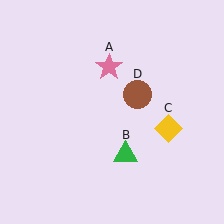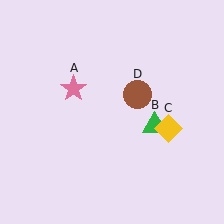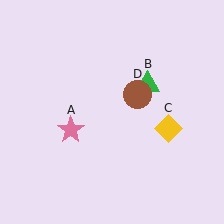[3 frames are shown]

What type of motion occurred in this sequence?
The pink star (object A), green triangle (object B) rotated counterclockwise around the center of the scene.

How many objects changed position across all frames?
2 objects changed position: pink star (object A), green triangle (object B).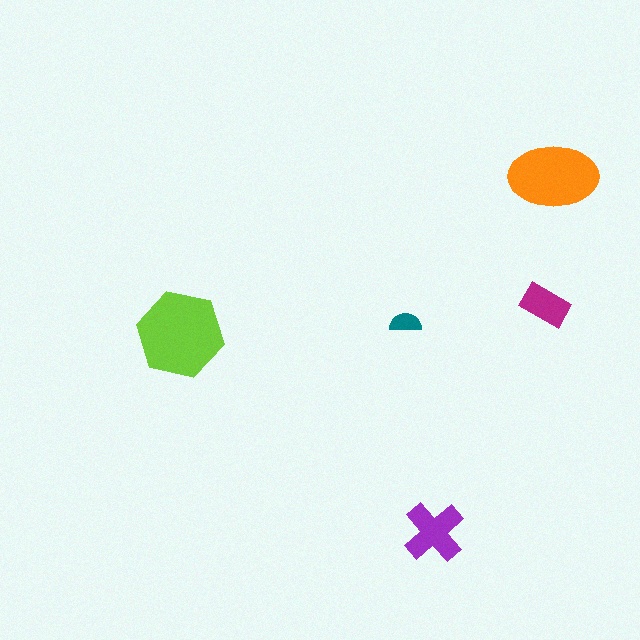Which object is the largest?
The lime hexagon.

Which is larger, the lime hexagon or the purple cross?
The lime hexagon.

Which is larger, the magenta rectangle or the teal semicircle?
The magenta rectangle.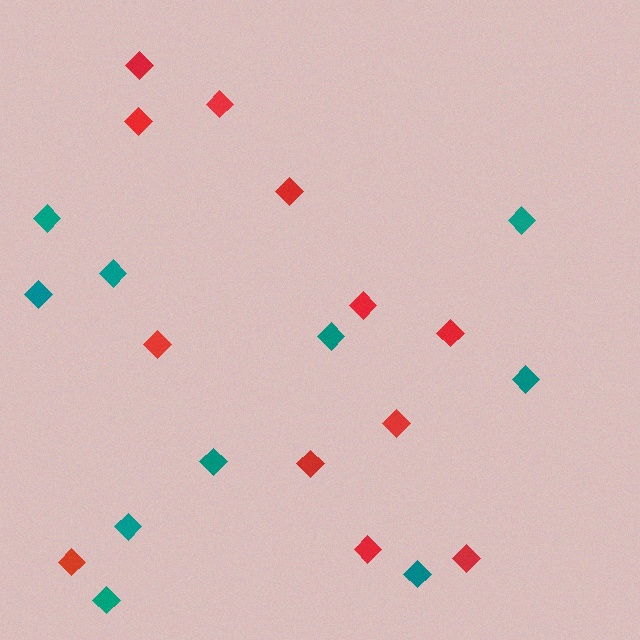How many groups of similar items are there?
There are 2 groups: one group of teal diamonds (10) and one group of red diamonds (12).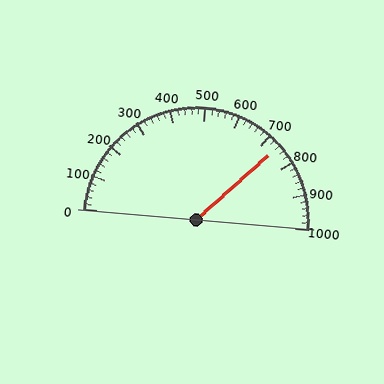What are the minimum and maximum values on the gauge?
The gauge ranges from 0 to 1000.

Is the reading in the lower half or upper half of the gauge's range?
The reading is in the upper half of the range (0 to 1000).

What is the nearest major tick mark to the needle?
The nearest major tick mark is 700.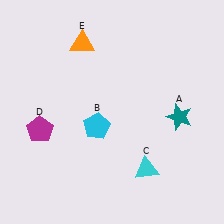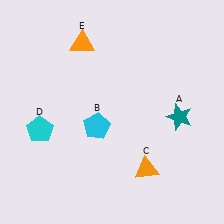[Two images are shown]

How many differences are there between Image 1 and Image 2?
There are 2 differences between the two images.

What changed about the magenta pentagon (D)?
In Image 1, D is magenta. In Image 2, it changed to cyan.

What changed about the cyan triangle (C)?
In Image 1, C is cyan. In Image 2, it changed to orange.